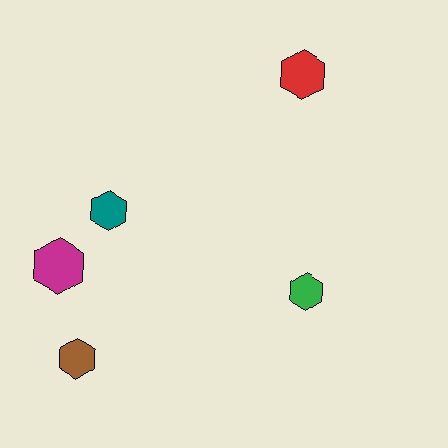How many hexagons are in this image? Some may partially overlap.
There are 5 hexagons.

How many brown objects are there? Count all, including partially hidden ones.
There is 1 brown object.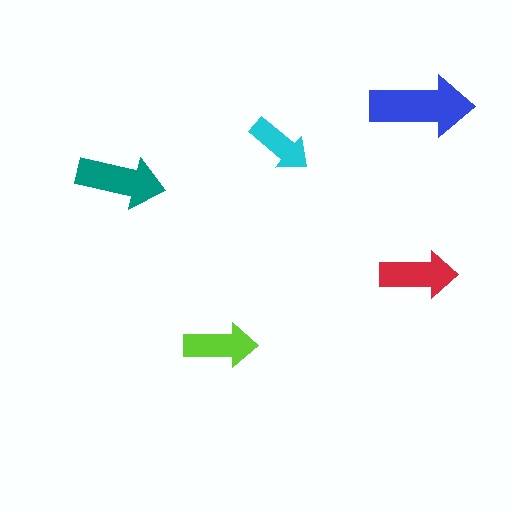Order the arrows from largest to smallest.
the blue one, the teal one, the red one, the lime one, the cyan one.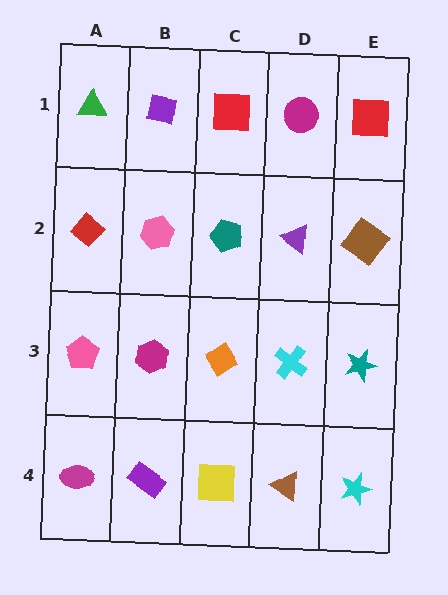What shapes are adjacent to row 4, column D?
A cyan cross (row 3, column D), a yellow square (row 4, column C), a cyan star (row 4, column E).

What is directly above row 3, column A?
A red diamond.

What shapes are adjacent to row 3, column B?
A pink hexagon (row 2, column B), a purple rectangle (row 4, column B), a pink pentagon (row 3, column A), an orange diamond (row 3, column C).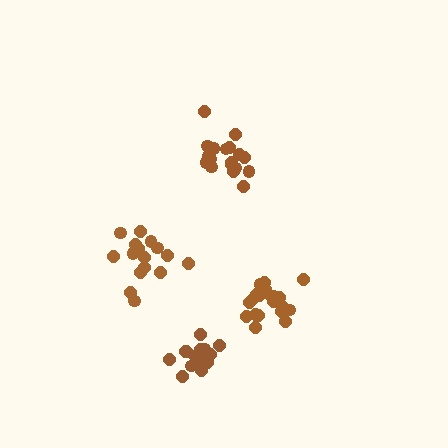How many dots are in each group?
Group 1: 20 dots, Group 2: 17 dots, Group 3: 15 dots, Group 4: 18 dots (70 total).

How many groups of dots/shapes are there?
There are 4 groups.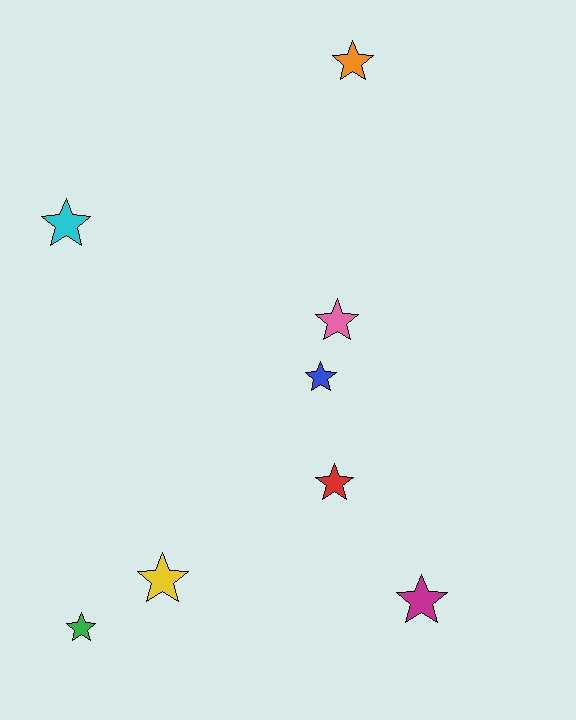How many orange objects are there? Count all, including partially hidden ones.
There is 1 orange object.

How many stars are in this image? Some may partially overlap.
There are 8 stars.